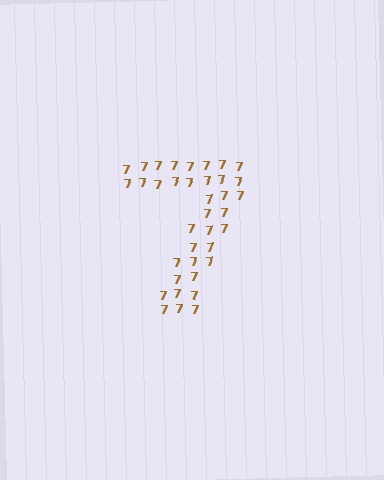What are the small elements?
The small elements are digit 7's.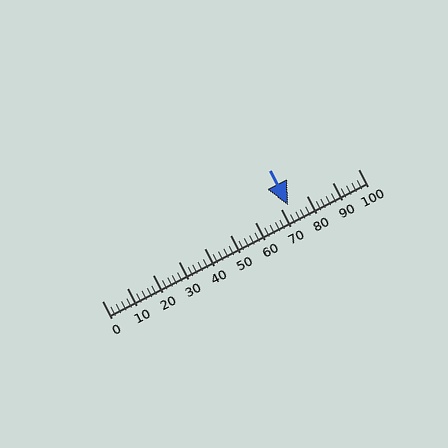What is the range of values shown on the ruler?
The ruler shows values from 0 to 100.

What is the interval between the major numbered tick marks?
The major tick marks are spaced 10 units apart.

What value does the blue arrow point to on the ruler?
The blue arrow points to approximately 73.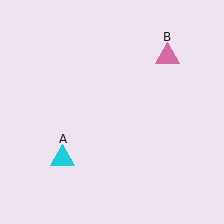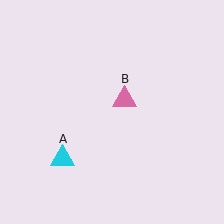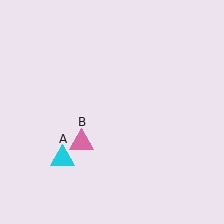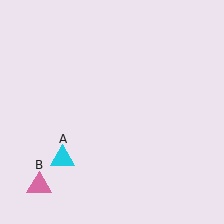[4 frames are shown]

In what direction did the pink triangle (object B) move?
The pink triangle (object B) moved down and to the left.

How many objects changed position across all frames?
1 object changed position: pink triangle (object B).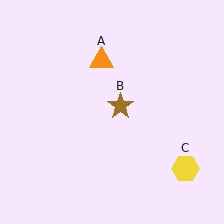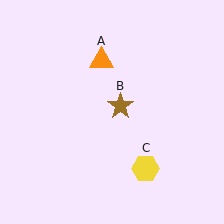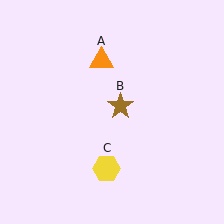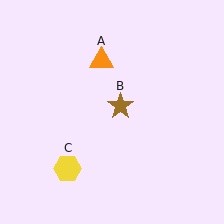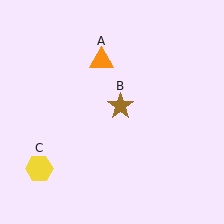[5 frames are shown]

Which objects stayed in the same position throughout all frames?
Orange triangle (object A) and brown star (object B) remained stationary.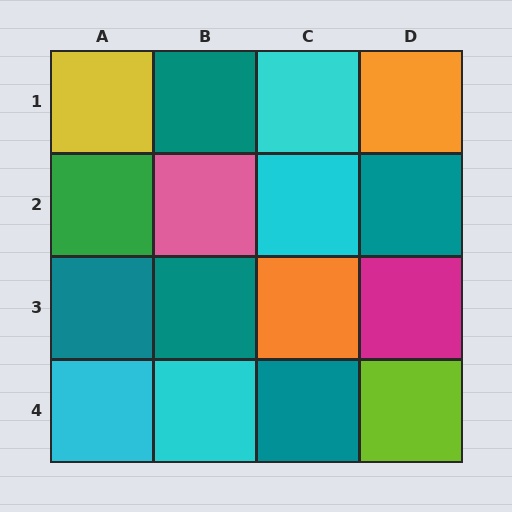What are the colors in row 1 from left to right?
Yellow, teal, cyan, orange.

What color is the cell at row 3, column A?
Teal.